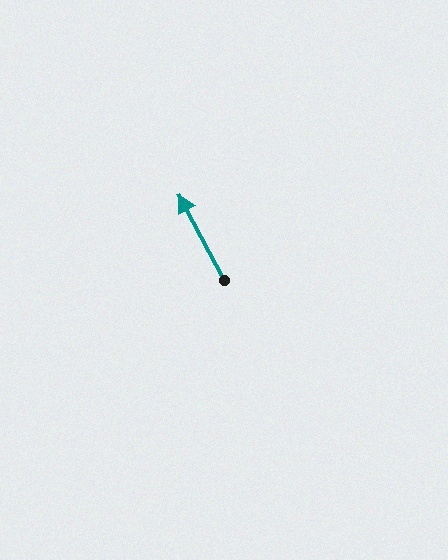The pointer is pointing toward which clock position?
Roughly 11 o'clock.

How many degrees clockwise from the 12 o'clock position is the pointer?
Approximately 332 degrees.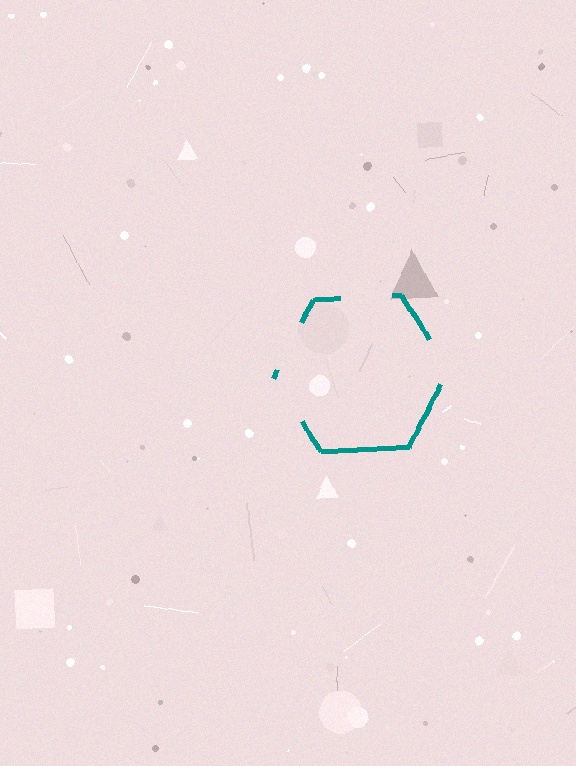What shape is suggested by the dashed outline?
The dashed outline suggests a hexagon.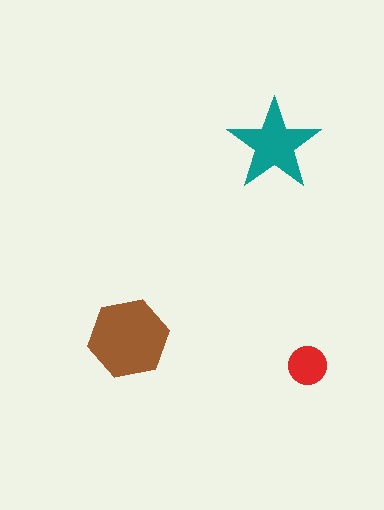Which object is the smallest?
The red circle.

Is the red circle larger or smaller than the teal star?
Smaller.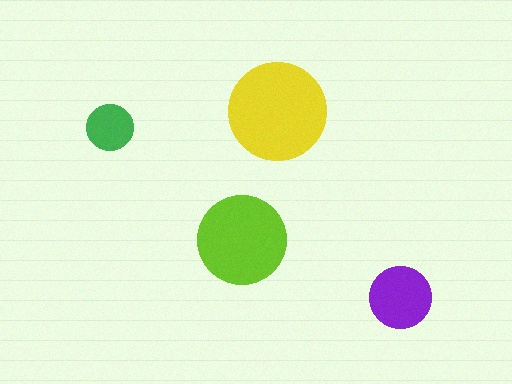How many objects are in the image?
There are 4 objects in the image.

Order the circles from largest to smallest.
the yellow one, the lime one, the purple one, the green one.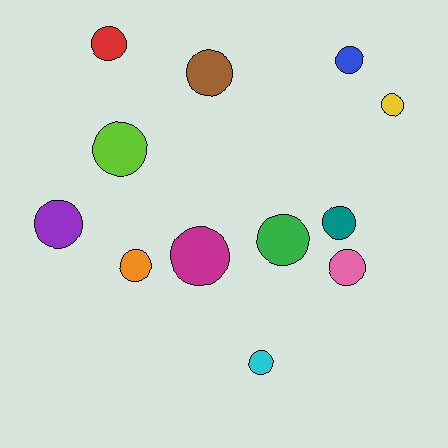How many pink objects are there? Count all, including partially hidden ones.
There is 1 pink object.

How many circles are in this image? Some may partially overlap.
There are 12 circles.